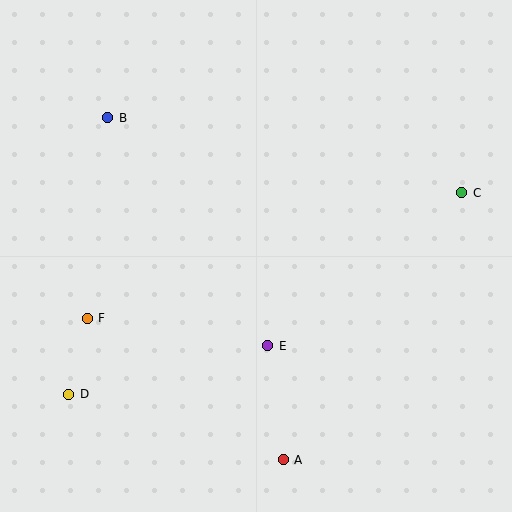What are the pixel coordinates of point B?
Point B is at (108, 118).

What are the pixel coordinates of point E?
Point E is at (268, 346).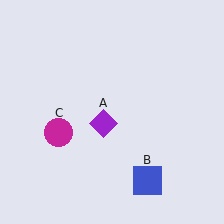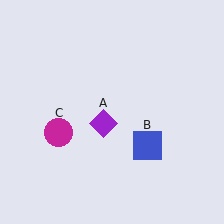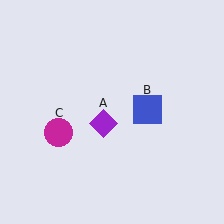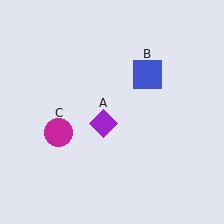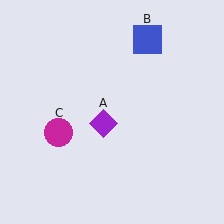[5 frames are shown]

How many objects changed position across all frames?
1 object changed position: blue square (object B).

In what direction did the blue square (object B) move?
The blue square (object B) moved up.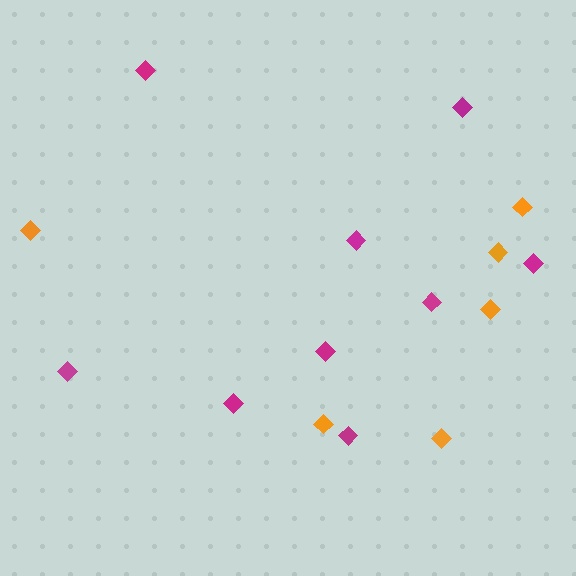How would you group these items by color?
There are 2 groups: one group of orange diamonds (6) and one group of magenta diamonds (9).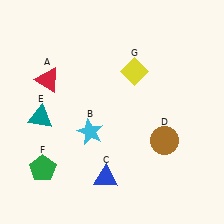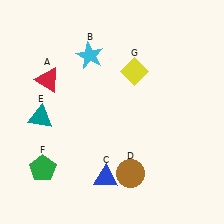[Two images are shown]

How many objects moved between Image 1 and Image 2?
2 objects moved between the two images.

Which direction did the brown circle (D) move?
The brown circle (D) moved left.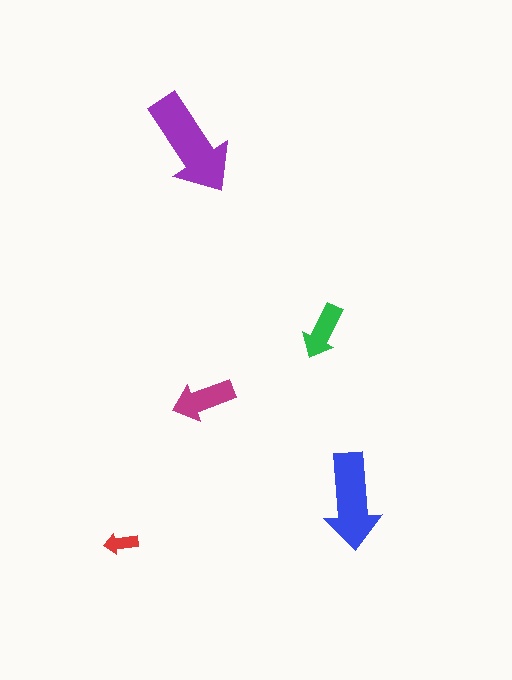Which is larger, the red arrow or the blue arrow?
The blue one.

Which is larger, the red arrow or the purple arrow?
The purple one.